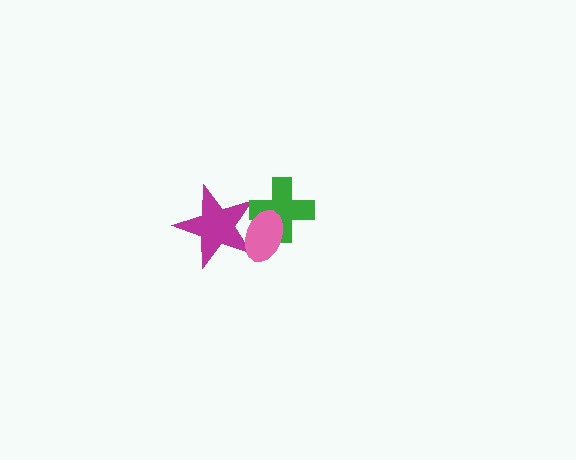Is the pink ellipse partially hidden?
No, no other shape covers it.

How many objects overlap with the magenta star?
2 objects overlap with the magenta star.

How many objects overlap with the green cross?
2 objects overlap with the green cross.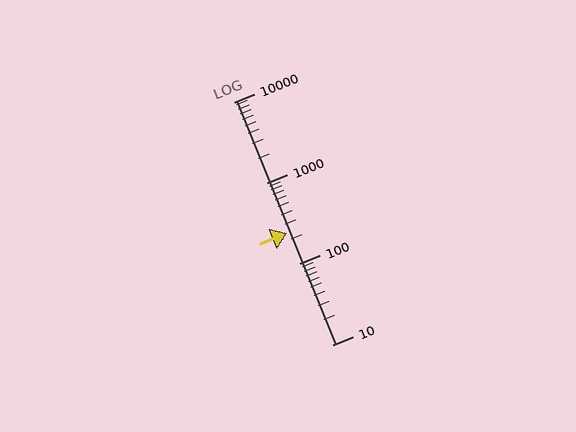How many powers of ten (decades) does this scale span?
The scale spans 3 decades, from 10 to 10000.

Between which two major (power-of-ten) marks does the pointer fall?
The pointer is between 100 and 1000.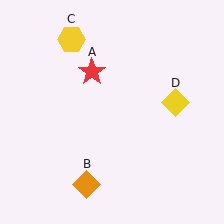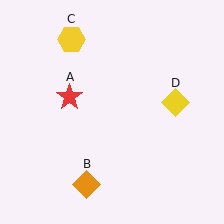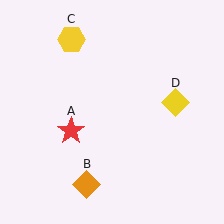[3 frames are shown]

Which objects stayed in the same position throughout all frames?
Orange diamond (object B) and yellow hexagon (object C) and yellow diamond (object D) remained stationary.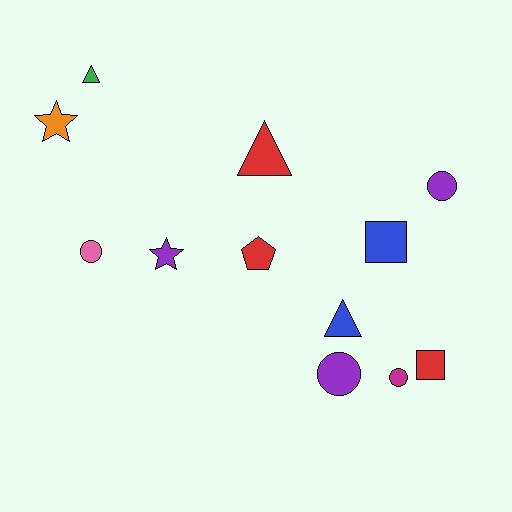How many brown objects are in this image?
There are no brown objects.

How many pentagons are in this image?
There is 1 pentagon.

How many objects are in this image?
There are 12 objects.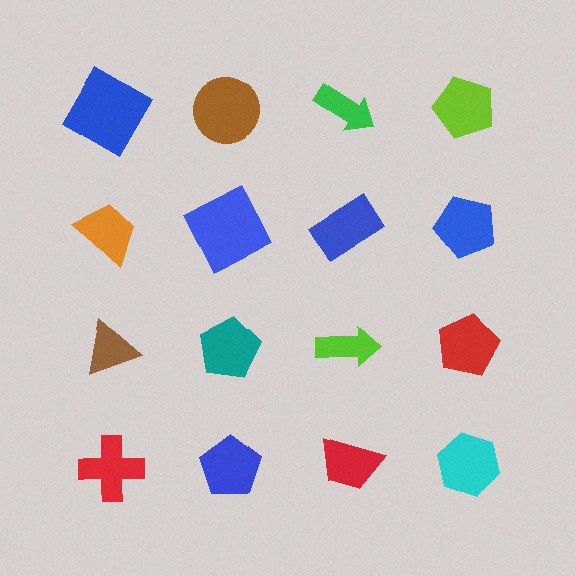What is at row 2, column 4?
A blue pentagon.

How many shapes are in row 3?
4 shapes.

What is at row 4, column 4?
A cyan hexagon.